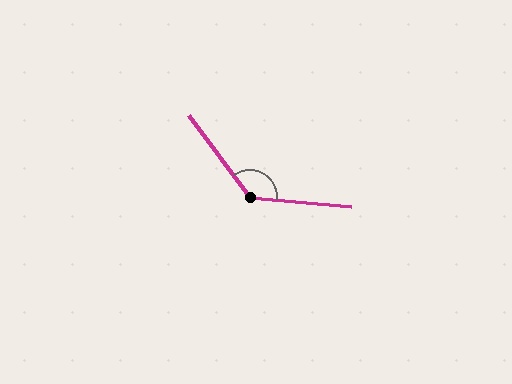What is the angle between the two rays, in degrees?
Approximately 131 degrees.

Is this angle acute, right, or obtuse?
It is obtuse.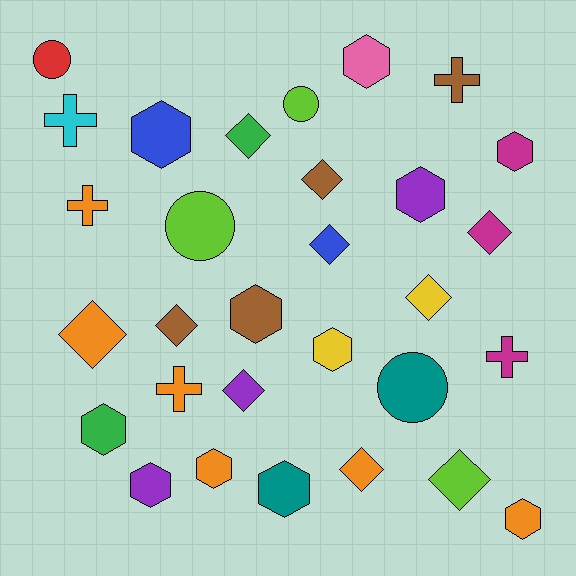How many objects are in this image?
There are 30 objects.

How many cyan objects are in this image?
There is 1 cyan object.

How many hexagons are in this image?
There are 11 hexagons.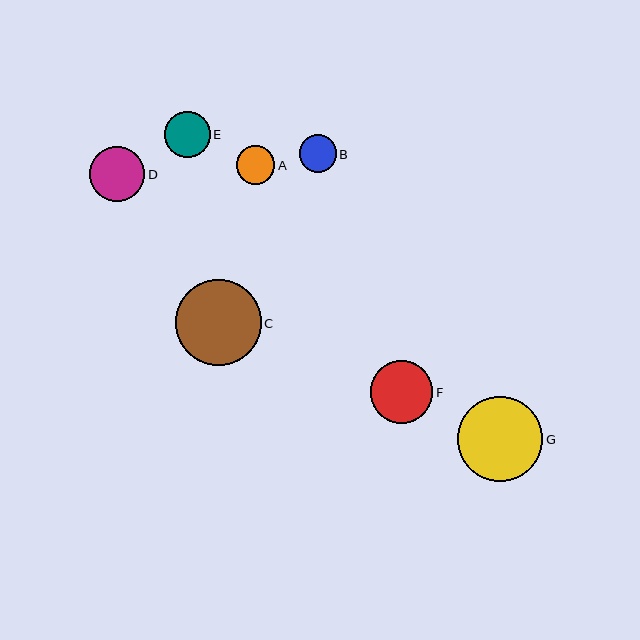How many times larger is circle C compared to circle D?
Circle C is approximately 1.6 times the size of circle D.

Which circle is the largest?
Circle C is the largest with a size of approximately 86 pixels.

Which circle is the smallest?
Circle B is the smallest with a size of approximately 37 pixels.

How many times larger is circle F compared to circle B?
Circle F is approximately 1.7 times the size of circle B.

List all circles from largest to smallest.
From largest to smallest: C, G, F, D, E, A, B.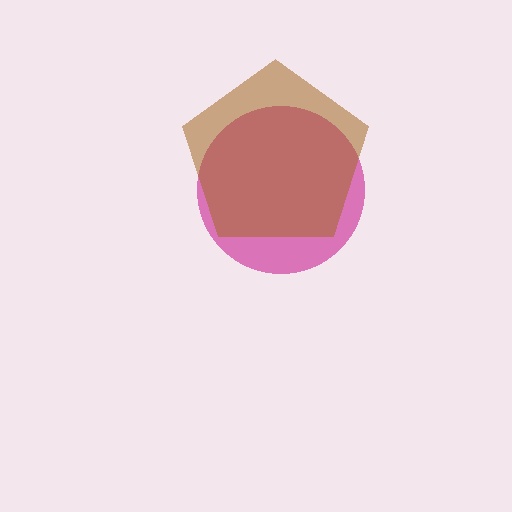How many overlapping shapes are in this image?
There are 2 overlapping shapes in the image.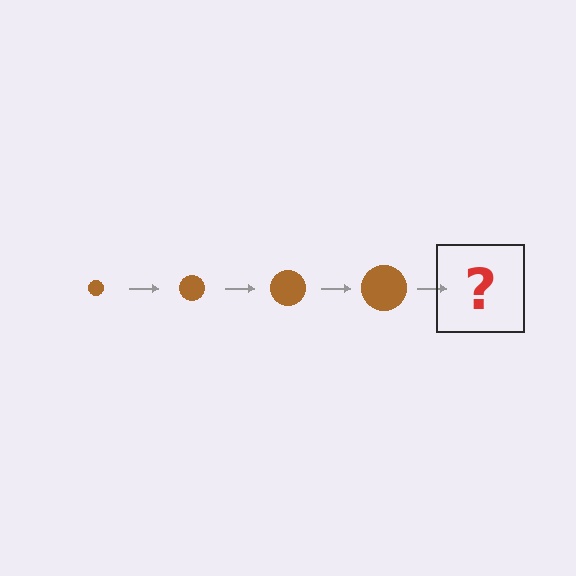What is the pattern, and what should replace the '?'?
The pattern is that the circle gets progressively larger each step. The '?' should be a brown circle, larger than the previous one.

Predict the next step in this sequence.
The next step is a brown circle, larger than the previous one.